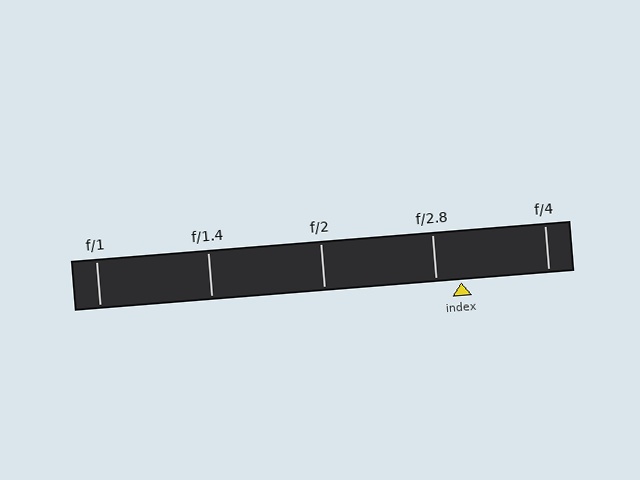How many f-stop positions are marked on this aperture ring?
There are 5 f-stop positions marked.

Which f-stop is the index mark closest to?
The index mark is closest to f/2.8.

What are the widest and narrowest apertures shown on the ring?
The widest aperture shown is f/1 and the narrowest is f/4.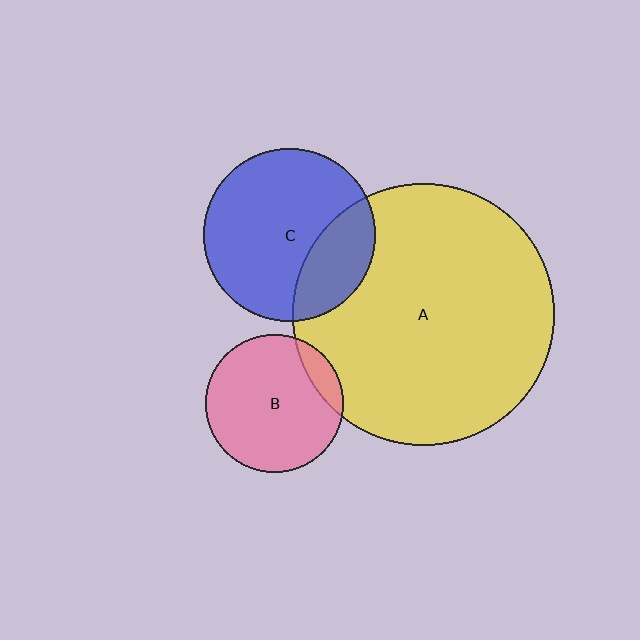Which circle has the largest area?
Circle A (yellow).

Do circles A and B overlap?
Yes.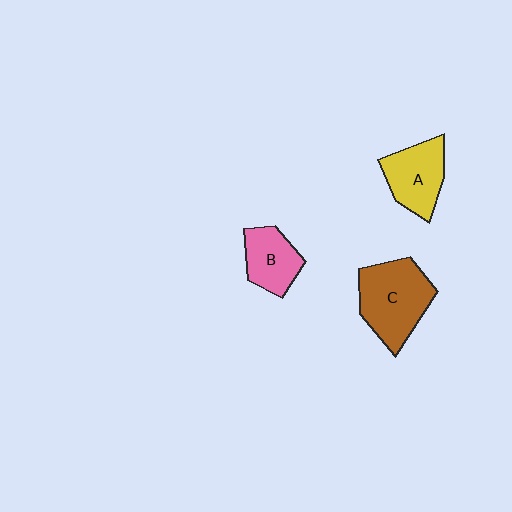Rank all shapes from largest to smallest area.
From largest to smallest: C (brown), A (yellow), B (pink).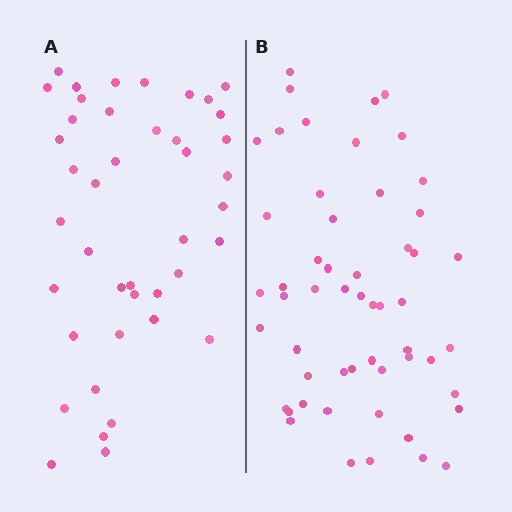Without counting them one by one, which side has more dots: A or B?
Region B (the right region) has more dots.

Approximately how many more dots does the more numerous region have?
Region B has roughly 12 or so more dots than region A.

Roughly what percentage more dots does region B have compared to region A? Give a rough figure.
About 30% more.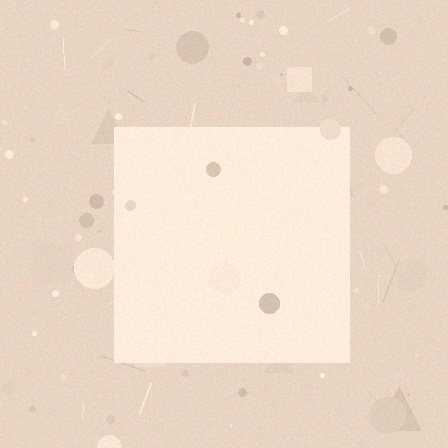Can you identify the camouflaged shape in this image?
The camouflaged shape is a square.